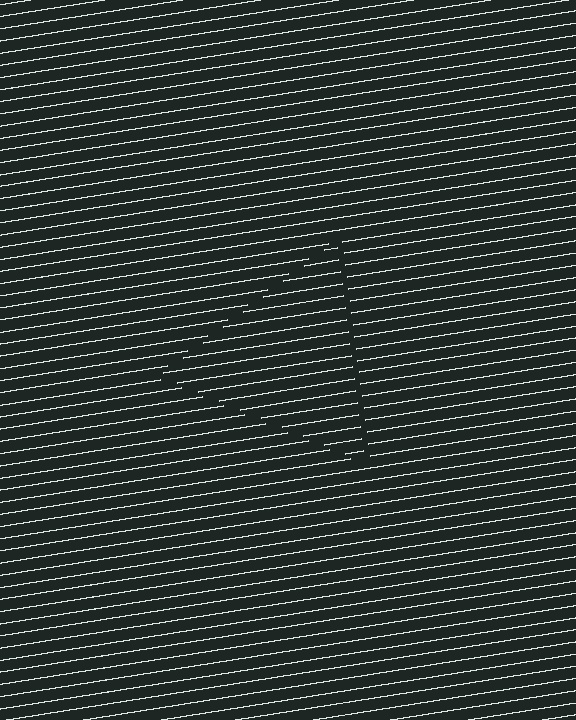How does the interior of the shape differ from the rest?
The interior of the shape contains the same grating, shifted by half a period — the contour is defined by the phase discontinuity where line-ends from the inner and outer gratings abut.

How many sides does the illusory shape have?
3 sides — the line-ends trace a triangle.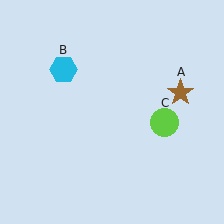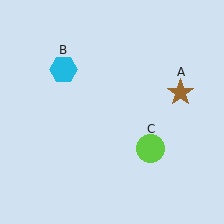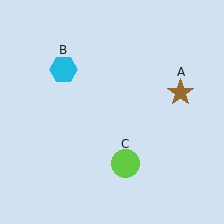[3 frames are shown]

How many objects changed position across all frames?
1 object changed position: lime circle (object C).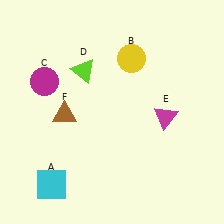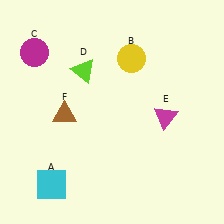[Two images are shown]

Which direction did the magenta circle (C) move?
The magenta circle (C) moved up.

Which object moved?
The magenta circle (C) moved up.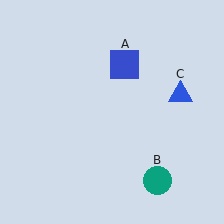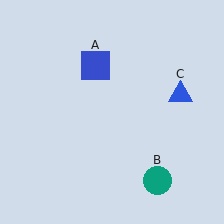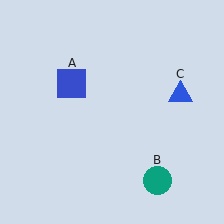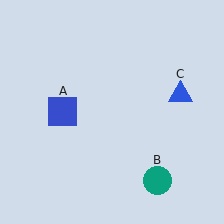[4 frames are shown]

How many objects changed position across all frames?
1 object changed position: blue square (object A).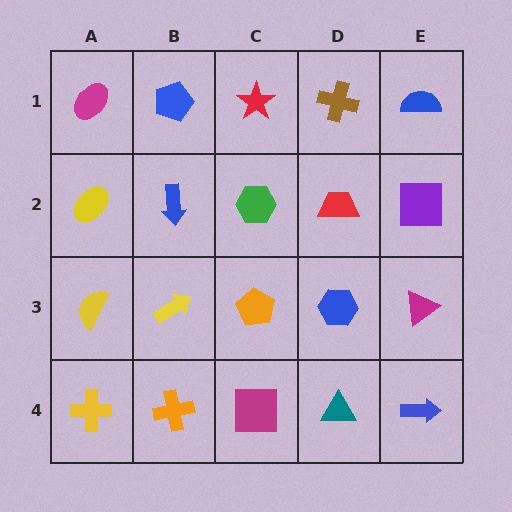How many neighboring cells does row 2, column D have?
4.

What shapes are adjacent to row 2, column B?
A blue pentagon (row 1, column B), a yellow arrow (row 3, column B), a yellow ellipse (row 2, column A), a green hexagon (row 2, column C).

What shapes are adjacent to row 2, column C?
A red star (row 1, column C), an orange pentagon (row 3, column C), a blue arrow (row 2, column B), a red trapezoid (row 2, column D).